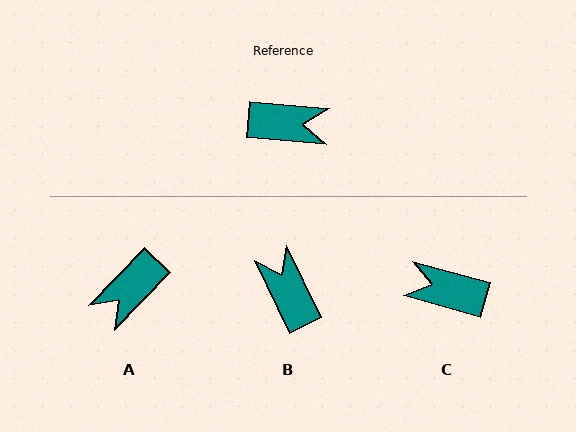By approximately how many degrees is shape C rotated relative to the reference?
Approximately 170 degrees counter-clockwise.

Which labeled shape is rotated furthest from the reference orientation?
C, about 170 degrees away.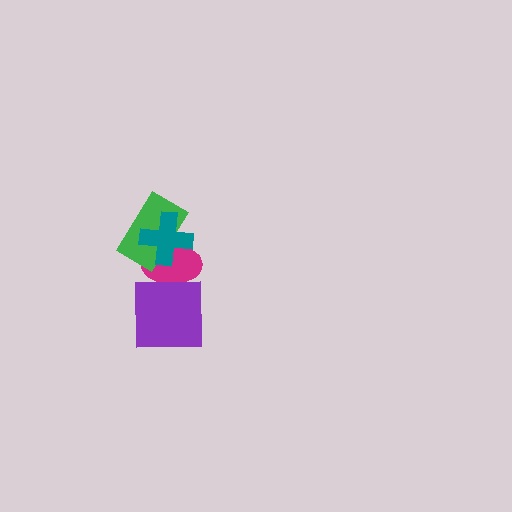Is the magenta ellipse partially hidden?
Yes, it is partially covered by another shape.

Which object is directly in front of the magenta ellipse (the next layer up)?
The green rectangle is directly in front of the magenta ellipse.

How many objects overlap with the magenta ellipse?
3 objects overlap with the magenta ellipse.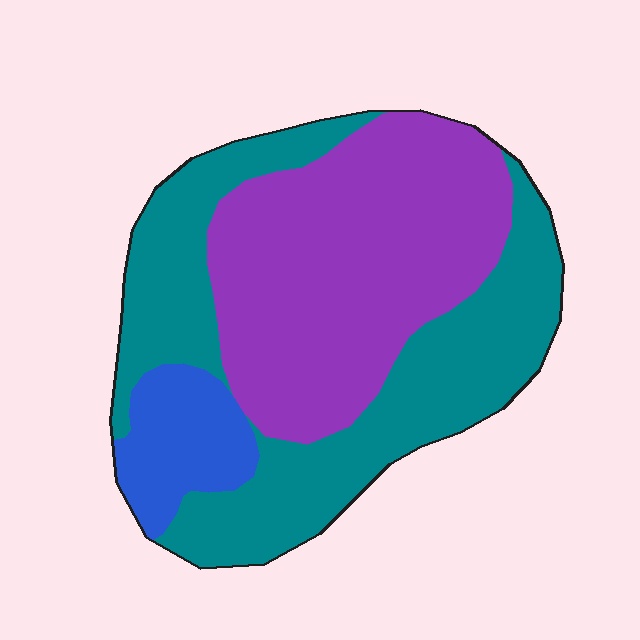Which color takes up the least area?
Blue, at roughly 10%.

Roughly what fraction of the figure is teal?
Teal takes up between a quarter and a half of the figure.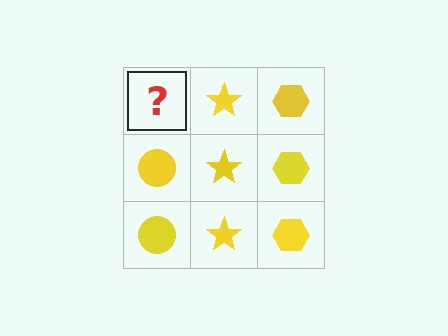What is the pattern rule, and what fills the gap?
The rule is that each column has a consistent shape. The gap should be filled with a yellow circle.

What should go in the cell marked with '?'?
The missing cell should contain a yellow circle.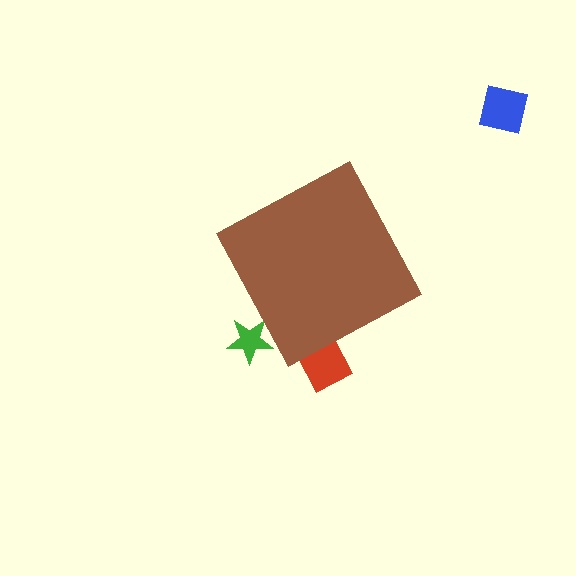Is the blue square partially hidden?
No, the blue square is fully visible.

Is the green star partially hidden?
Yes, the green star is partially hidden behind the brown diamond.